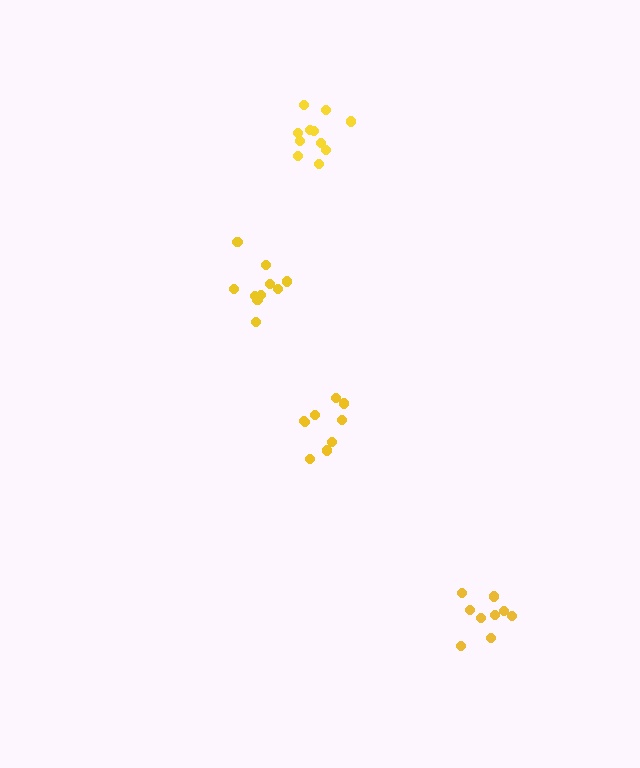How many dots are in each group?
Group 1: 9 dots, Group 2: 11 dots, Group 3: 10 dots, Group 4: 9 dots (39 total).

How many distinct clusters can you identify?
There are 4 distinct clusters.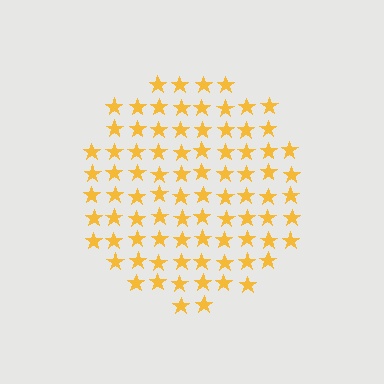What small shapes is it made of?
It is made of small stars.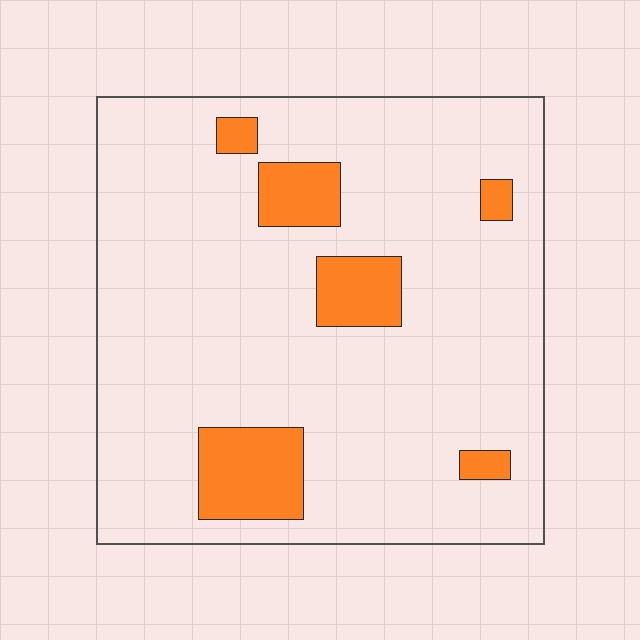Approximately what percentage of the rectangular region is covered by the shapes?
Approximately 15%.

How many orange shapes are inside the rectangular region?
6.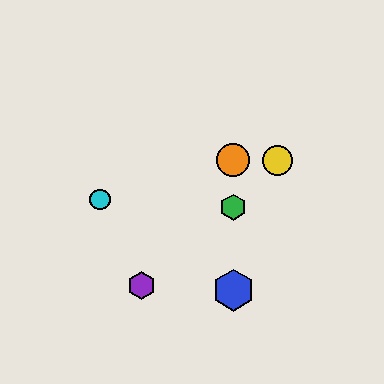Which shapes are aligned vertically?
The red hexagon, the blue hexagon, the green hexagon, the orange circle are aligned vertically.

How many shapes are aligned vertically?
4 shapes (the red hexagon, the blue hexagon, the green hexagon, the orange circle) are aligned vertically.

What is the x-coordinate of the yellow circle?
The yellow circle is at x≈277.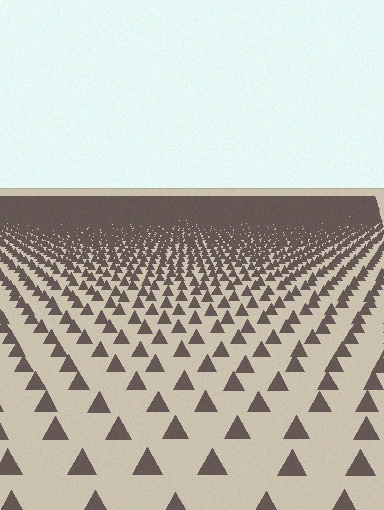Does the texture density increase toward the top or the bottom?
Density increases toward the top.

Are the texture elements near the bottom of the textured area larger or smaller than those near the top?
Larger. Near the bottom, elements are closer to the viewer and appear at a bigger on-screen size.